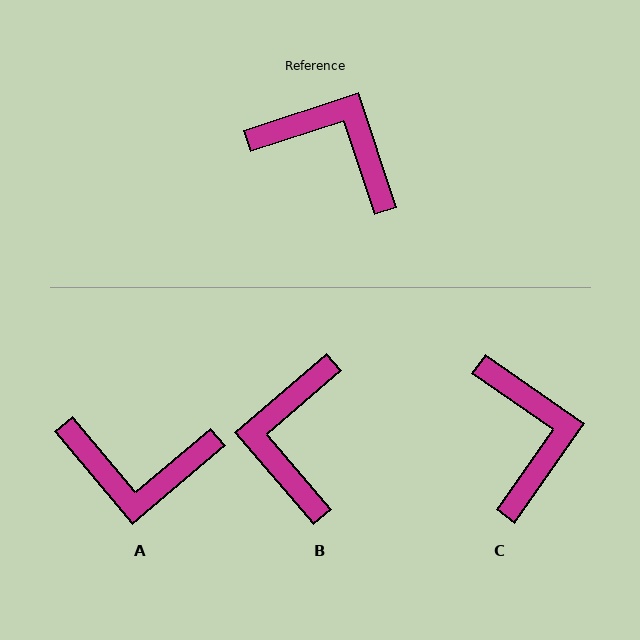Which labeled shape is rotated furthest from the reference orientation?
A, about 158 degrees away.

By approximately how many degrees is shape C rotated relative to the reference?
Approximately 53 degrees clockwise.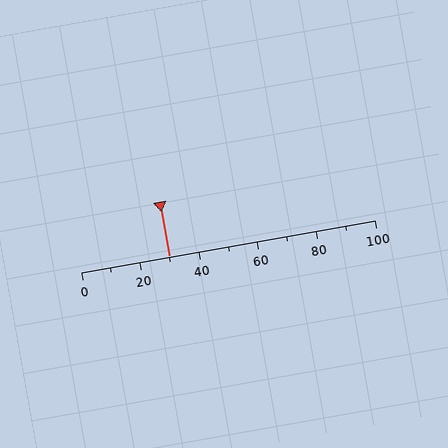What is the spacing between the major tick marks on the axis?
The major ticks are spaced 20 apart.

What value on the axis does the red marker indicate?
The marker indicates approximately 30.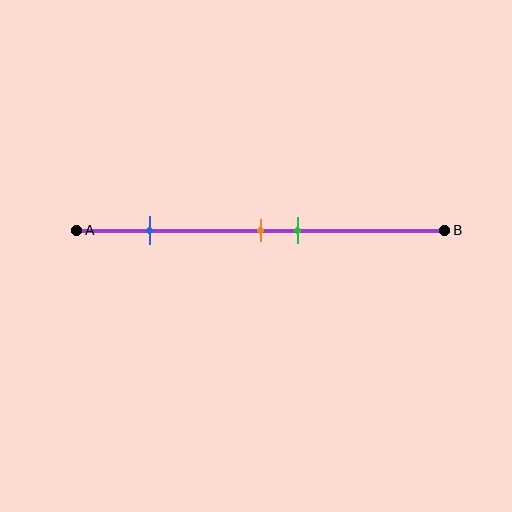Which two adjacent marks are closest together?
The orange and green marks are the closest adjacent pair.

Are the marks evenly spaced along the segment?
No, the marks are not evenly spaced.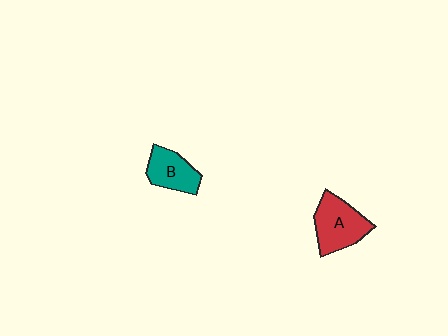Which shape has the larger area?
Shape A (red).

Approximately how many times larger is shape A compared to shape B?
Approximately 1.3 times.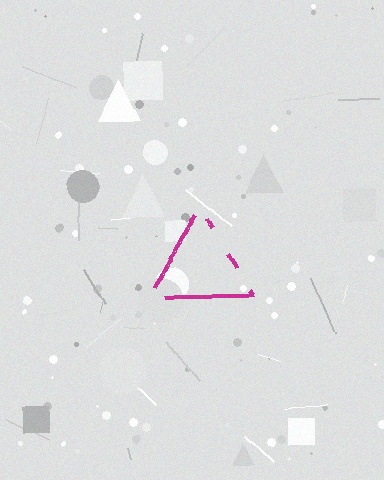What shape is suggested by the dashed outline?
The dashed outline suggests a triangle.